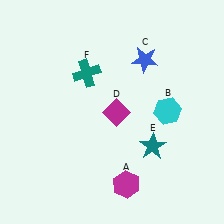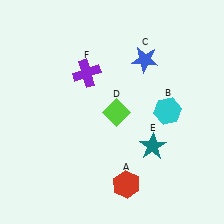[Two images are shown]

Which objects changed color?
A changed from magenta to red. D changed from magenta to lime. F changed from teal to purple.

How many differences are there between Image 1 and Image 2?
There are 3 differences between the two images.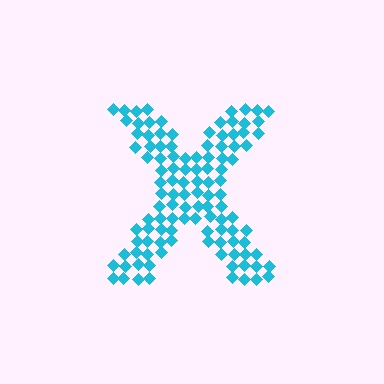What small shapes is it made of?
It is made of small diamonds.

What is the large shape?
The large shape is the letter X.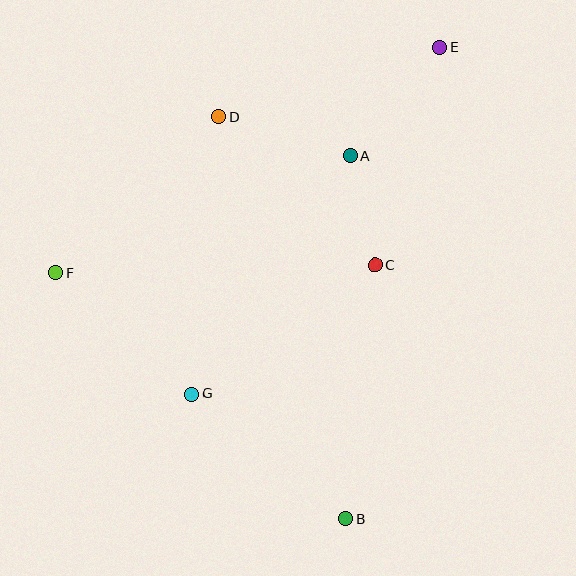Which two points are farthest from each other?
Points B and E are farthest from each other.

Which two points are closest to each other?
Points A and C are closest to each other.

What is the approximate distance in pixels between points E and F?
The distance between E and F is approximately 445 pixels.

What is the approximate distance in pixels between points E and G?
The distance between E and G is approximately 426 pixels.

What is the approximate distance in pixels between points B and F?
The distance between B and F is approximately 380 pixels.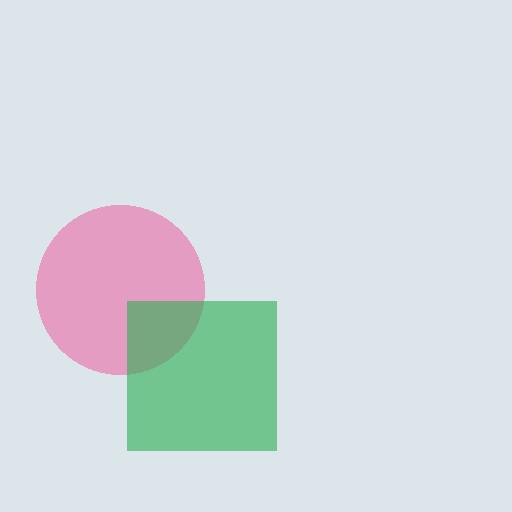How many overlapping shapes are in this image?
There are 2 overlapping shapes in the image.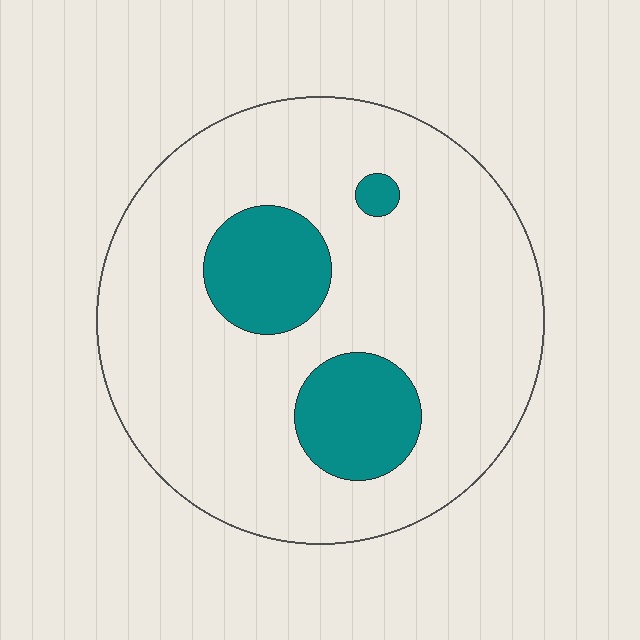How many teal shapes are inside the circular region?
3.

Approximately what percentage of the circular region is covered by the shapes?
Approximately 15%.